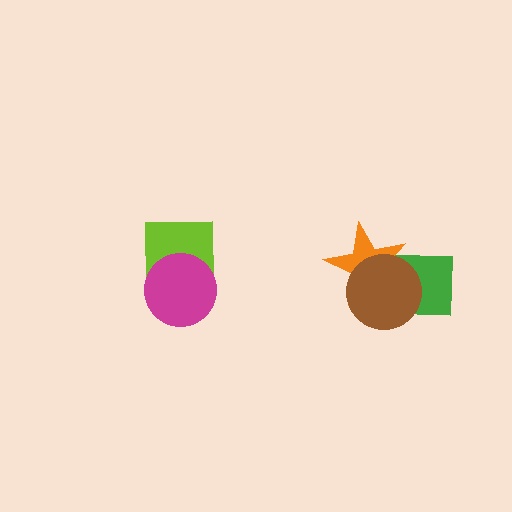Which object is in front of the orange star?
The brown circle is in front of the orange star.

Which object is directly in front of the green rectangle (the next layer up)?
The orange star is directly in front of the green rectangle.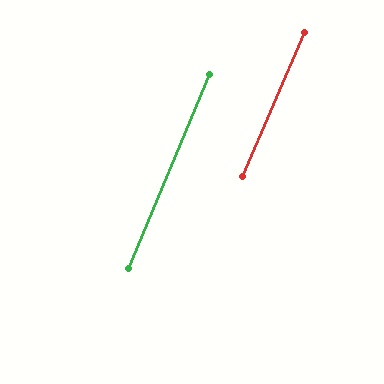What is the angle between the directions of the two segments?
Approximately 1 degree.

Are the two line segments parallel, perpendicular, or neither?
Parallel — their directions differ by only 0.5°.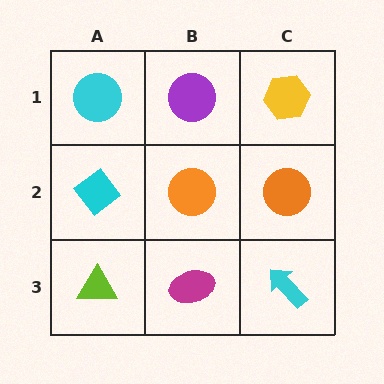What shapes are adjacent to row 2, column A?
A cyan circle (row 1, column A), a lime triangle (row 3, column A), an orange circle (row 2, column B).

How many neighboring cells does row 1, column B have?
3.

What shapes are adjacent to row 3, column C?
An orange circle (row 2, column C), a magenta ellipse (row 3, column B).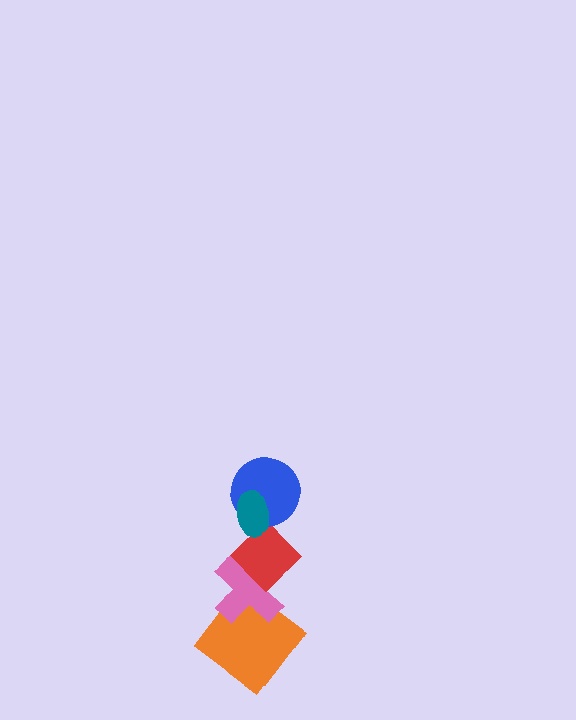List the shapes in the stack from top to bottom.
From top to bottom: the teal ellipse, the blue circle, the red diamond, the pink cross, the orange diamond.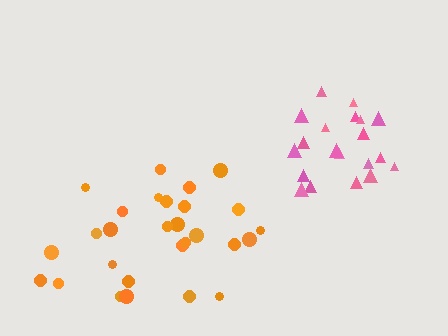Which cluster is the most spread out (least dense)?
Orange.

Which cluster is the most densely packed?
Pink.